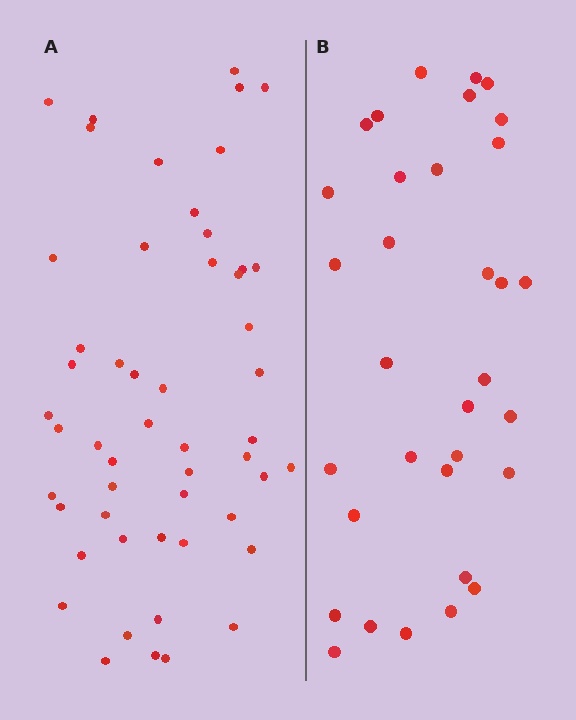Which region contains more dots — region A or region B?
Region A (the left region) has more dots.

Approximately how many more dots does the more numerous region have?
Region A has approximately 20 more dots than region B.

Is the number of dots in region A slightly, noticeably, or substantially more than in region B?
Region A has substantially more. The ratio is roughly 1.6 to 1.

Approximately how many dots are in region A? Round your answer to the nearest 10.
About 50 dots. (The exact count is 52, which rounds to 50.)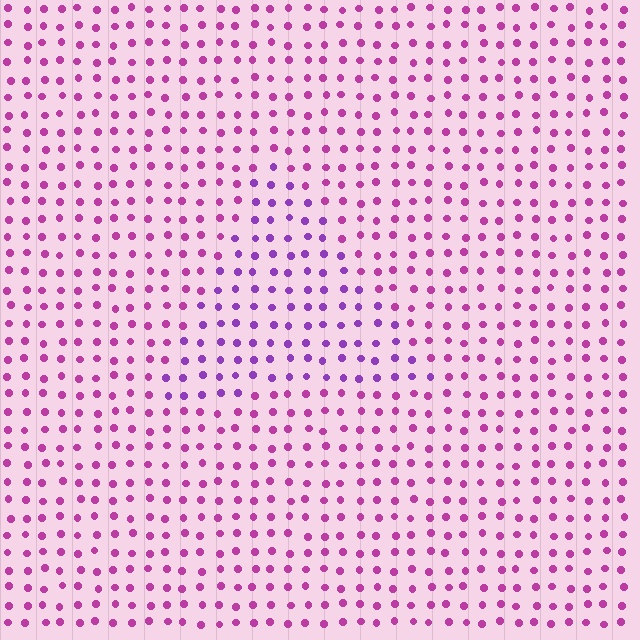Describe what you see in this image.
The image is filled with small magenta elements in a uniform arrangement. A triangle-shaped region is visible where the elements are tinted to a slightly different hue, forming a subtle color boundary.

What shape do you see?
I see a triangle.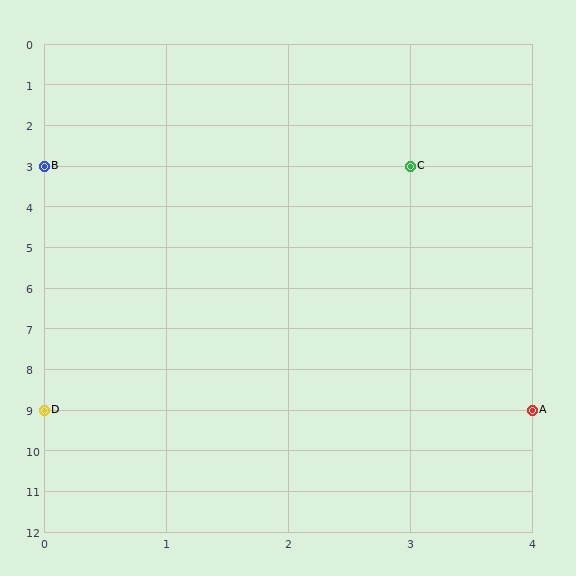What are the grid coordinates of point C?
Point C is at grid coordinates (3, 3).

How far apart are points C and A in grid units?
Points C and A are 1 column and 6 rows apart (about 6.1 grid units diagonally).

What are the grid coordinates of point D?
Point D is at grid coordinates (0, 9).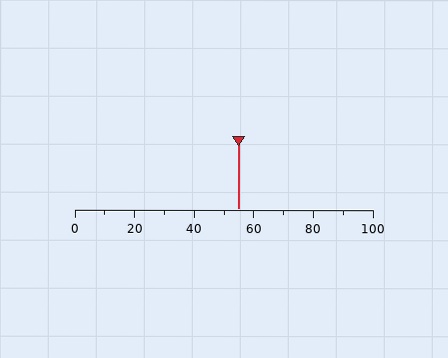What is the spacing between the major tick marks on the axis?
The major ticks are spaced 20 apart.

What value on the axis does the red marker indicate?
The marker indicates approximately 55.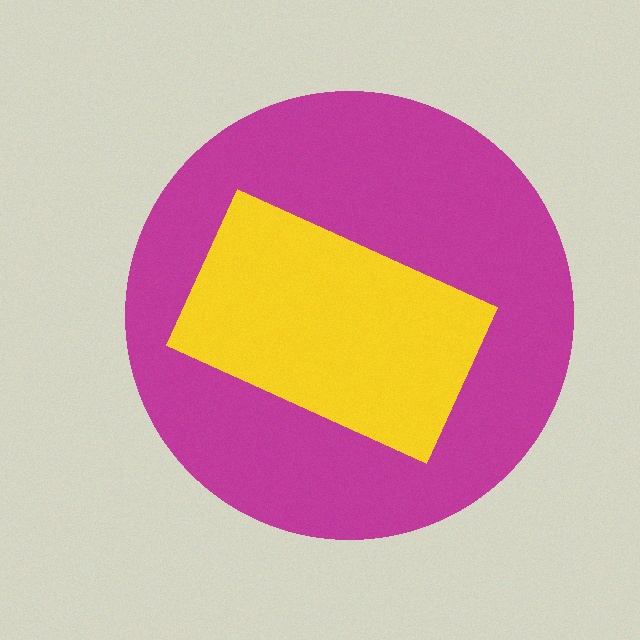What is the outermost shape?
The magenta circle.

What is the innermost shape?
The yellow rectangle.